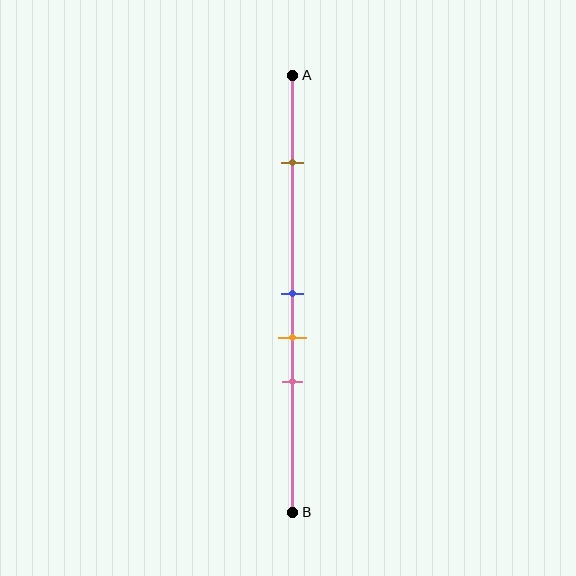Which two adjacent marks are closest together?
The blue and orange marks are the closest adjacent pair.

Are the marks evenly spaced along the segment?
No, the marks are not evenly spaced.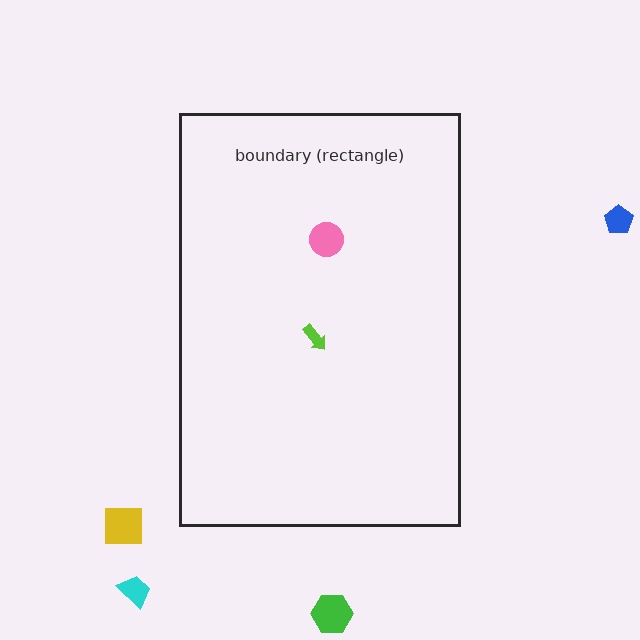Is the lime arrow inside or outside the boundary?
Inside.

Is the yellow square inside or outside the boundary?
Outside.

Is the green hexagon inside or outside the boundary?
Outside.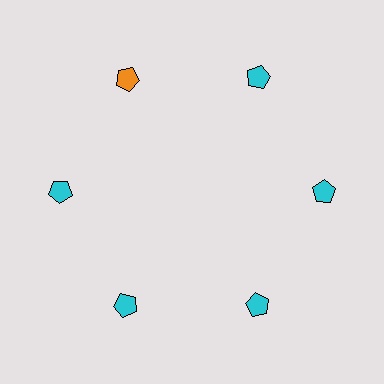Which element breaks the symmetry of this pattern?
The orange pentagon at roughly the 11 o'clock position breaks the symmetry. All other shapes are cyan pentagons.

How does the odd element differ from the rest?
It has a different color: orange instead of cyan.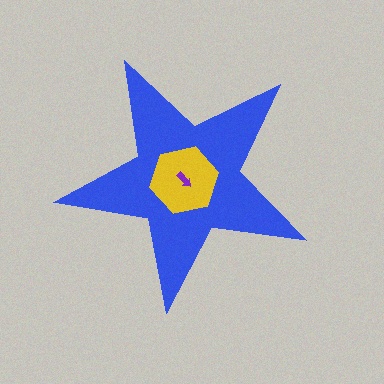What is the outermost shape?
The blue star.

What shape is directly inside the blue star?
The yellow hexagon.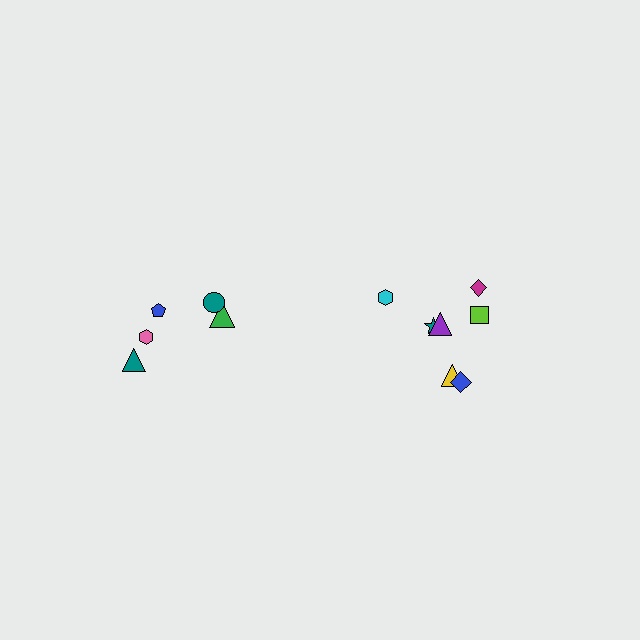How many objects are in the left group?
There are 5 objects.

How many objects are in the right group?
There are 7 objects.